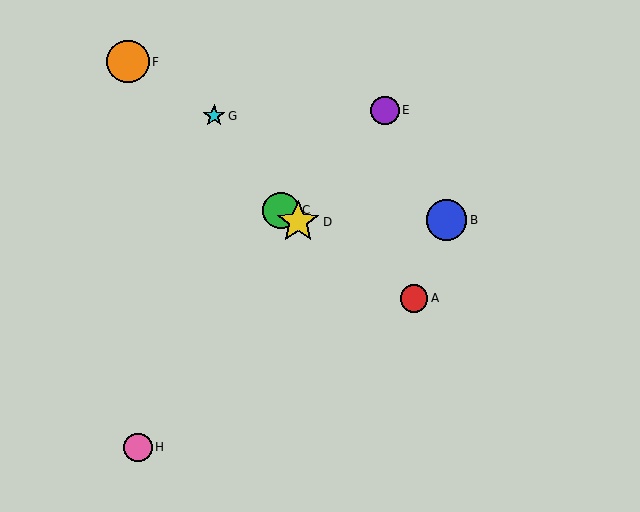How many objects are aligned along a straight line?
3 objects (A, C, D) are aligned along a straight line.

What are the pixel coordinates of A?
Object A is at (414, 298).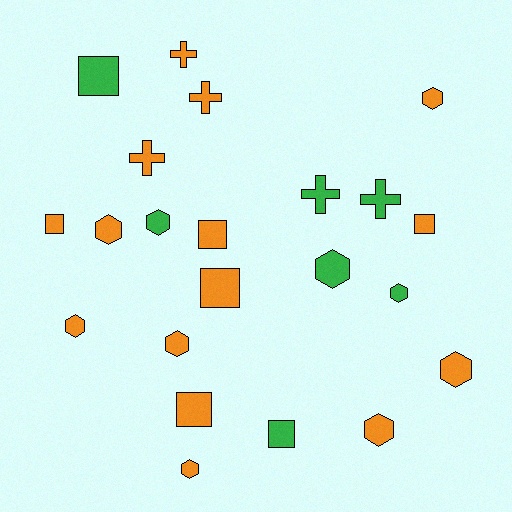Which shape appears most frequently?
Hexagon, with 10 objects.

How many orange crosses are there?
There are 3 orange crosses.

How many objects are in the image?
There are 22 objects.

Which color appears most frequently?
Orange, with 15 objects.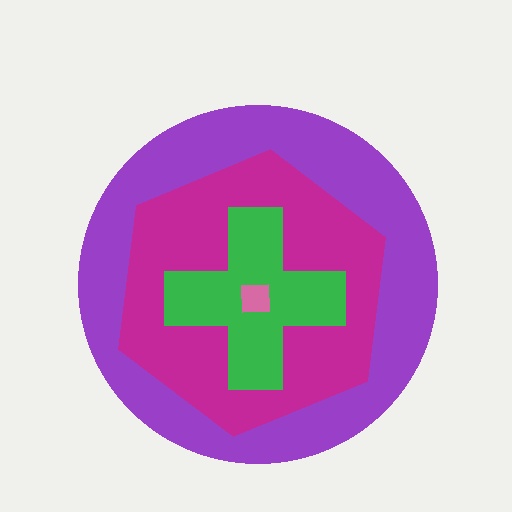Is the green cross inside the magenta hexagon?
Yes.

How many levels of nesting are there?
4.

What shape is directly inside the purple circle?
The magenta hexagon.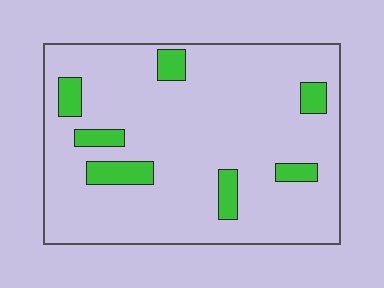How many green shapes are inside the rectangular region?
7.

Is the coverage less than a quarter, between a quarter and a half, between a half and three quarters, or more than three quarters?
Less than a quarter.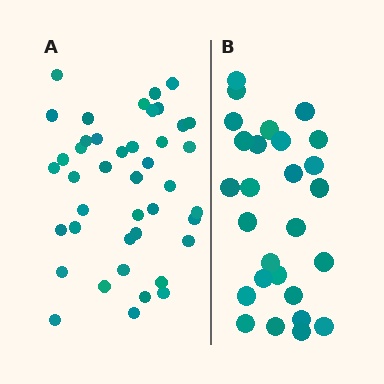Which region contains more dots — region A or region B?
Region A (the left region) has more dots.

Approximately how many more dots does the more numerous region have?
Region A has approximately 15 more dots than region B.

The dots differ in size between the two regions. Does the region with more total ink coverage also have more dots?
No. Region B has more total ink coverage because its dots are larger, but region A actually contains more individual dots. Total area can be misleading — the number of items is what matters here.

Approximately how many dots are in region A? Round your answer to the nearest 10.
About 40 dots. (The exact count is 42, which rounds to 40.)